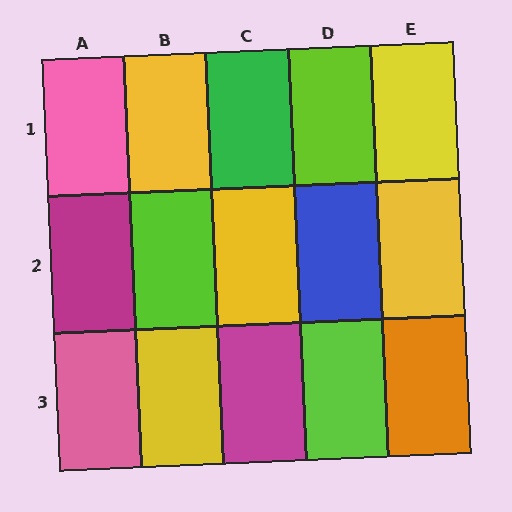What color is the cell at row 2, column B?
Lime.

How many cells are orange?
1 cell is orange.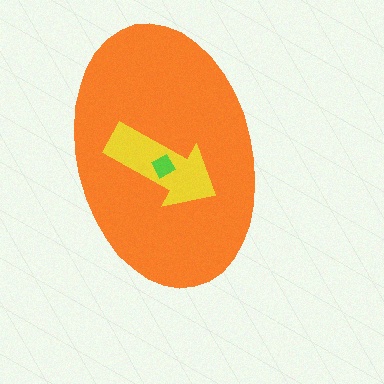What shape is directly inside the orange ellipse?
The yellow arrow.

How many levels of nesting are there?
3.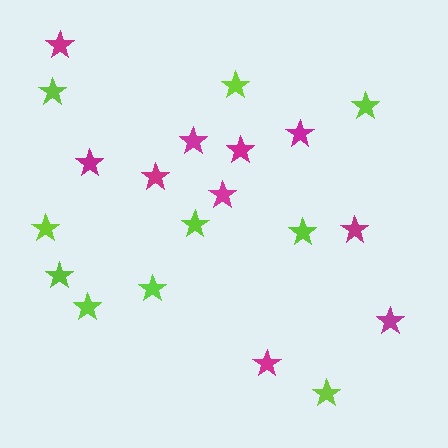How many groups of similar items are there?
There are 2 groups: one group of lime stars (10) and one group of magenta stars (10).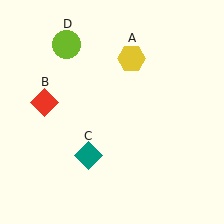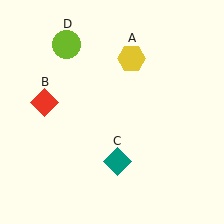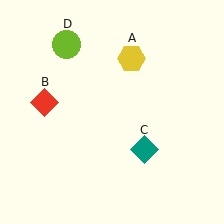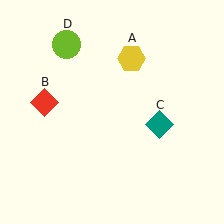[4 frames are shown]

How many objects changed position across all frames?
1 object changed position: teal diamond (object C).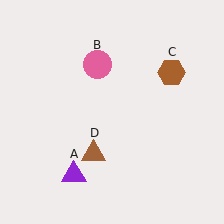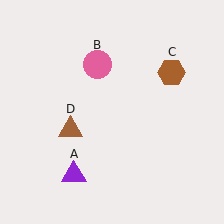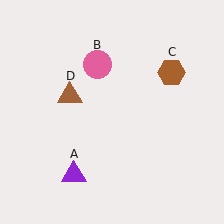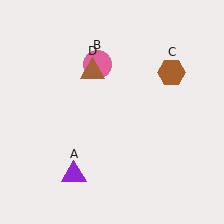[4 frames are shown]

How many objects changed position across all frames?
1 object changed position: brown triangle (object D).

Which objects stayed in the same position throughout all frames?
Purple triangle (object A) and pink circle (object B) and brown hexagon (object C) remained stationary.